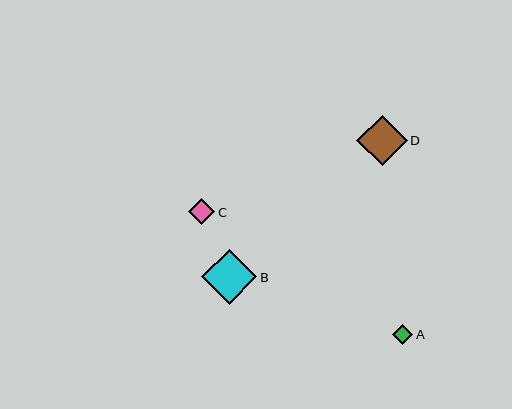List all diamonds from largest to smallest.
From largest to smallest: B, D, C, A.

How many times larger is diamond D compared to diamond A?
Diamond D is approximately 2.5 times the size of diamond A.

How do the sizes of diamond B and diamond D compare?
Diamond B and diamond D are approximately the same size.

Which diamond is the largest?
Diamond B is the largest with a size of approximately 55 pixels.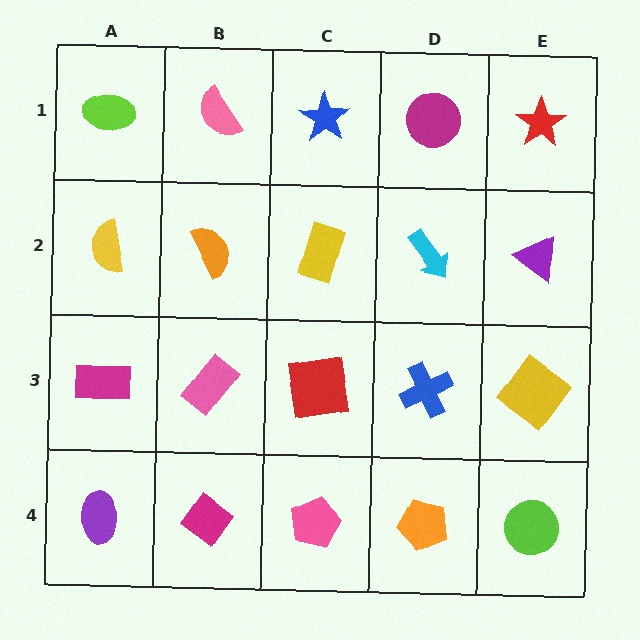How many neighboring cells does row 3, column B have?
4.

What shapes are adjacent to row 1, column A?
A yellow semicircle (row 2, column A), a pink semicircle (row 1, column B).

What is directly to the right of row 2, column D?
A purple triangle.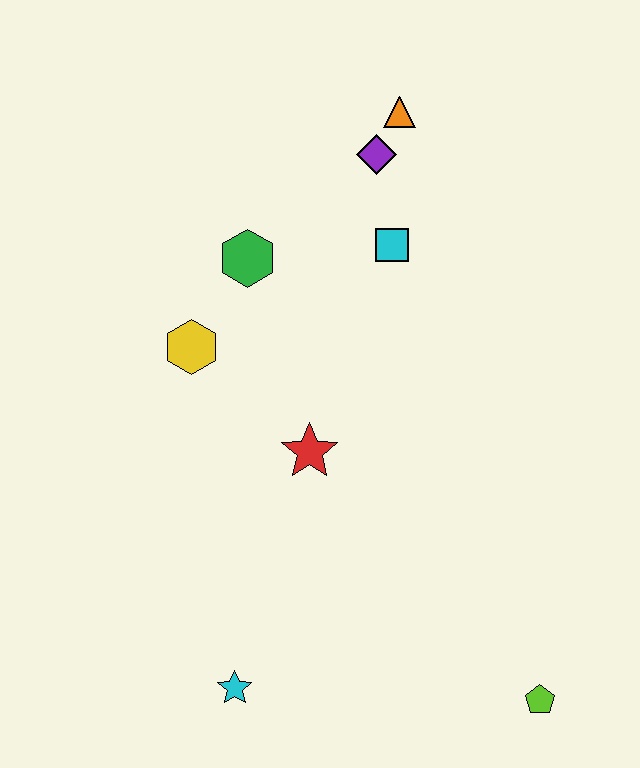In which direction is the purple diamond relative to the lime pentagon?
The purple diamond is above the lime pentagon.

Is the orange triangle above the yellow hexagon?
Yes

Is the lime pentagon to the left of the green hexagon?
No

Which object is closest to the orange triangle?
The purple diamond is closest to the orange triangle.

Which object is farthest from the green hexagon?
The lime pentagon is farthest from the green hexagon.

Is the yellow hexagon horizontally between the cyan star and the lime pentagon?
No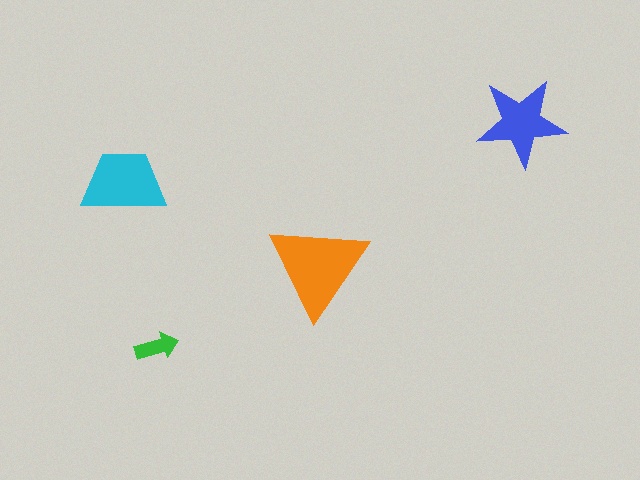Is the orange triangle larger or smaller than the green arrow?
Larger.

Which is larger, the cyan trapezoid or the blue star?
The cyan trapezoid.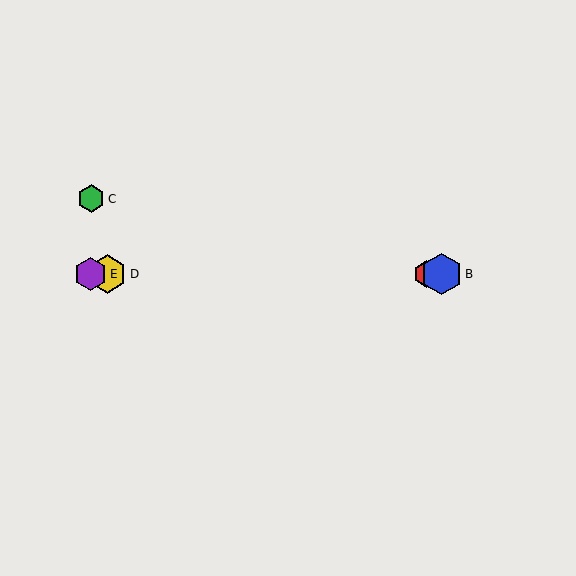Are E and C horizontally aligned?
No, E is at y≈274 and C is at y≈199.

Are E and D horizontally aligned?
Yes, both are at y≈274.